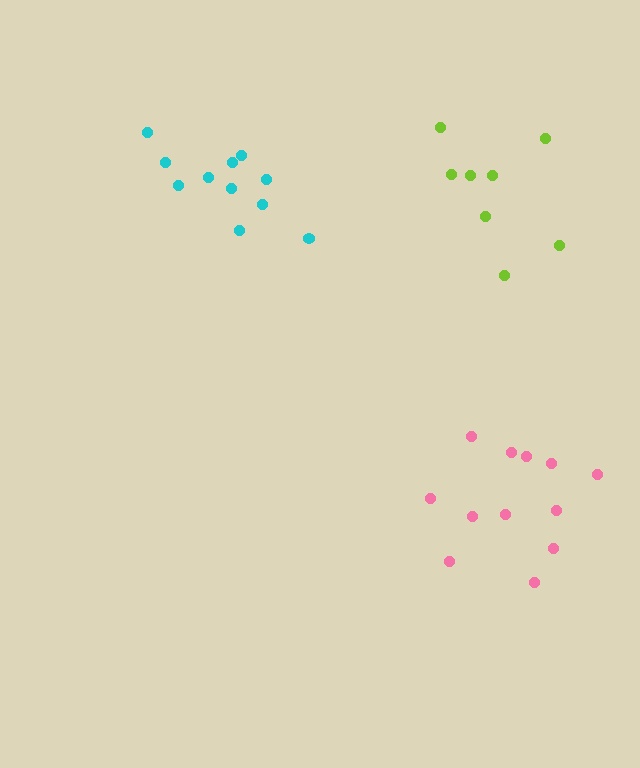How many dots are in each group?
Group 1: 11 dots, Group 2: 12 dots, Group 3: 8 dots (31 total).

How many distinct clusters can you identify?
There are 3 distinct clusters.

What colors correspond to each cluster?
The clusters are colored: cyan, pink, lime.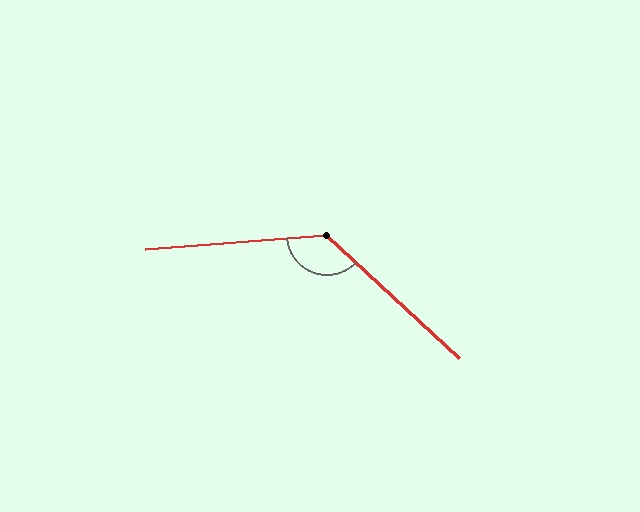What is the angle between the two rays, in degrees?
Approximately 132 degrees.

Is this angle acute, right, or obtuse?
It is obtuse.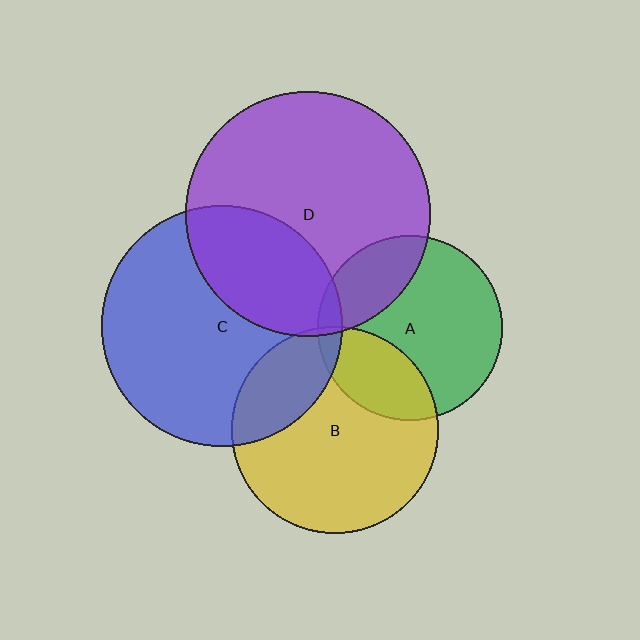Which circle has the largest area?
Circle D (purple).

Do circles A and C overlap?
Yes.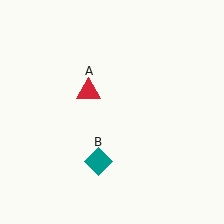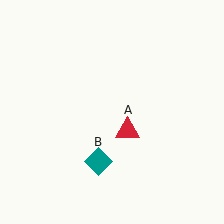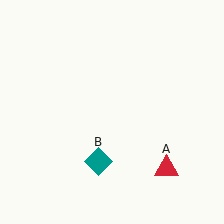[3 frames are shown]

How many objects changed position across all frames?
1 object changed position: red triangle (object A).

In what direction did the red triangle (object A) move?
The red triangle (object A) moved down and to the right.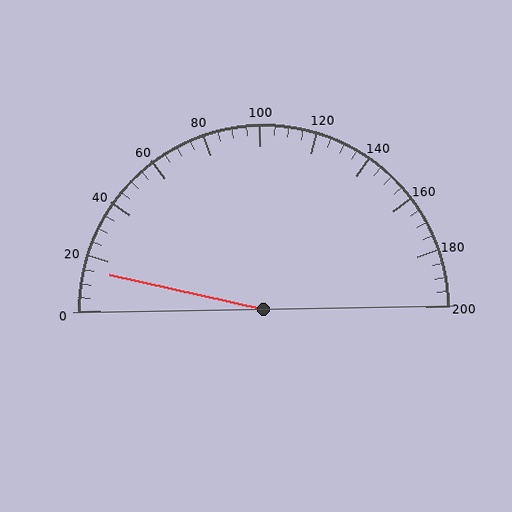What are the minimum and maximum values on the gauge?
The gauge ranges from 0 to 200.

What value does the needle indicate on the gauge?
The needle indicates approximately 15.